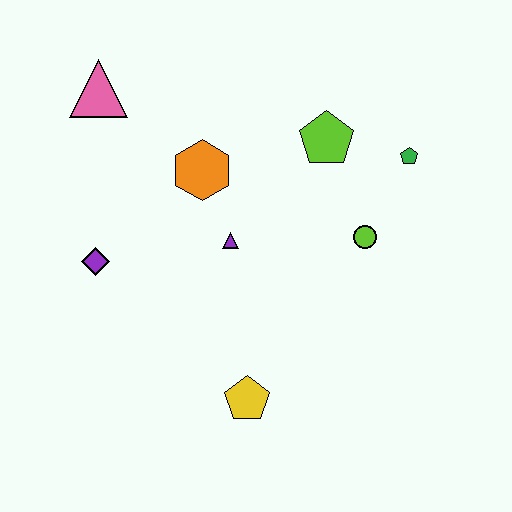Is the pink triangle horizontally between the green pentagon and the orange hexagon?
No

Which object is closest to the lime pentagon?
The green pentagon is closest to the lime pentagon.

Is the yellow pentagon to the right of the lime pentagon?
No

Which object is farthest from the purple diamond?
The green pentagon is farthest from the purple diamond.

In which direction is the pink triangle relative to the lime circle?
The pink triangle is to the left of the lime circle.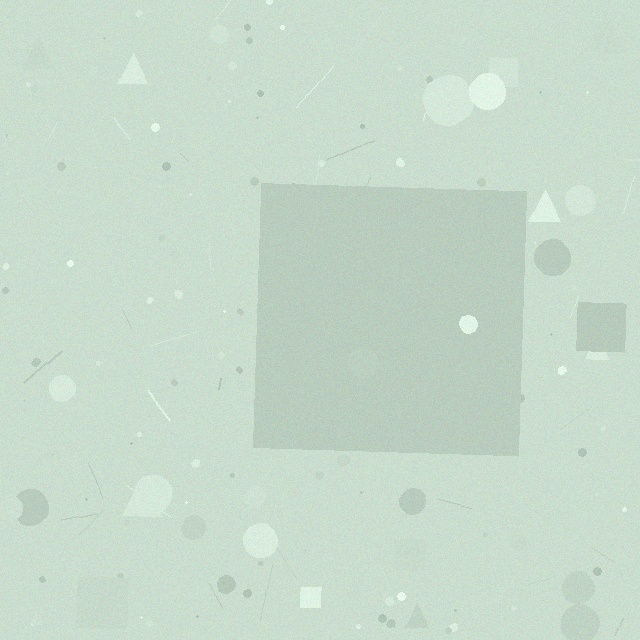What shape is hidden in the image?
A square is hidden in the image.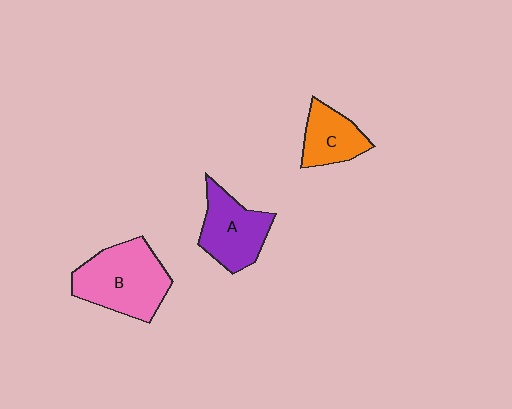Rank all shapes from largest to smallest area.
From largest to smallest: B (pink), A (purple), C (orange).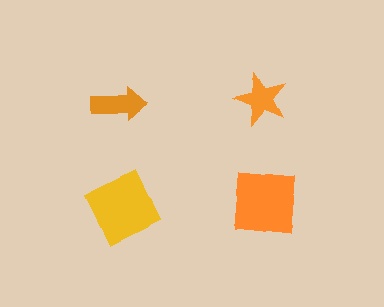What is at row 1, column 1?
An orange arrow.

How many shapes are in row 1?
2 shapes.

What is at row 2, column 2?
An orange square.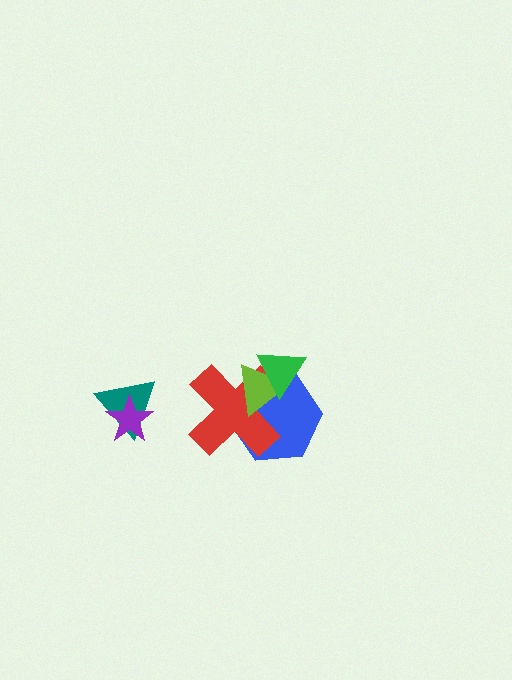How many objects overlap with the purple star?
1 object overlaps with the purple star.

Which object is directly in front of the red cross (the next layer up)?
The lime triangle is directly in front of the red cross.